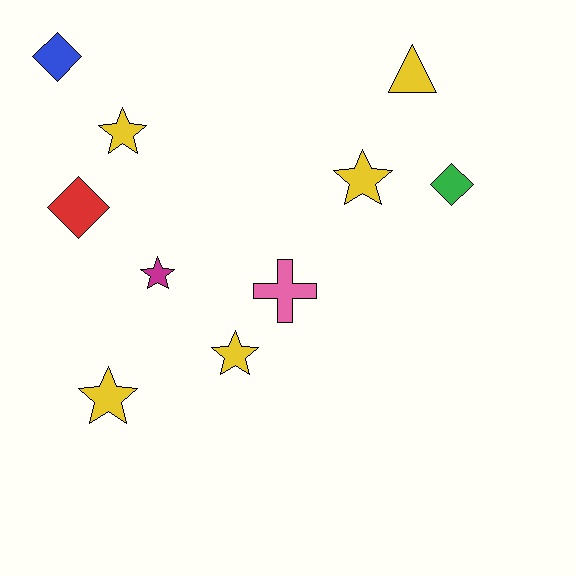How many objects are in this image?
There are 10 objects.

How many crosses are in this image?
There is 1 cross.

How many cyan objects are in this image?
There are no cyan objects.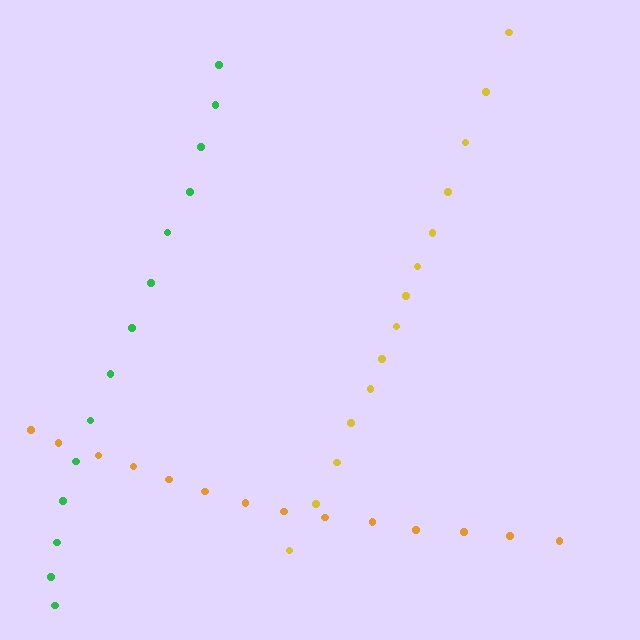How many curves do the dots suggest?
There are 3 distinct paths.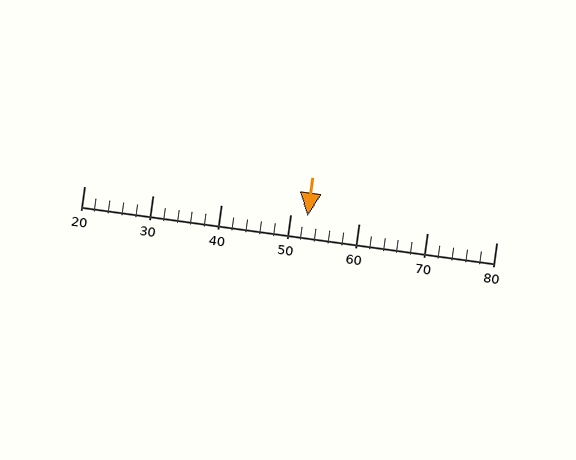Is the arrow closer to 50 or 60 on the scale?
The arrow is closer to 50.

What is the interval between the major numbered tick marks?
The major tick marks are spaced 10 units apart.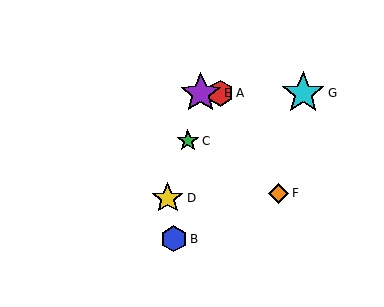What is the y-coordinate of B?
Object B is at y≈239.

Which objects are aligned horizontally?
Objects A, E, G are aligned horizontally.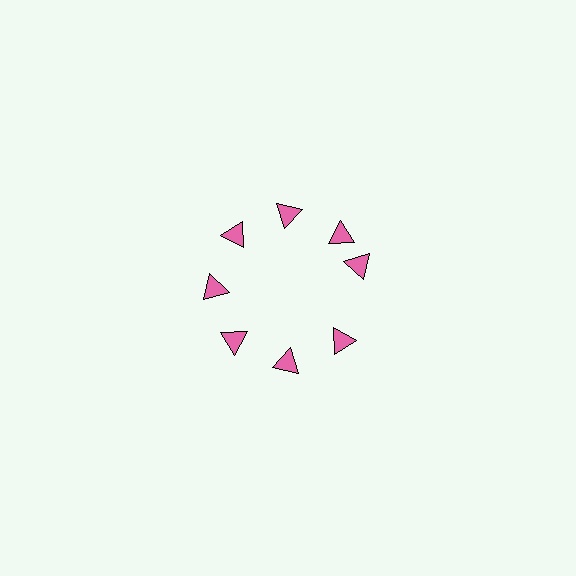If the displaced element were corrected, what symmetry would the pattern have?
It would have 8-fold rotational symmetry — the pattern would map onto itself every 45 degrees.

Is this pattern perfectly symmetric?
No. The 8 pink triangles are arranged in a ring, but one element near the 3 o'clock position is rotated out of alignment along the ring, breaking the 8-fold rotational symmetry.